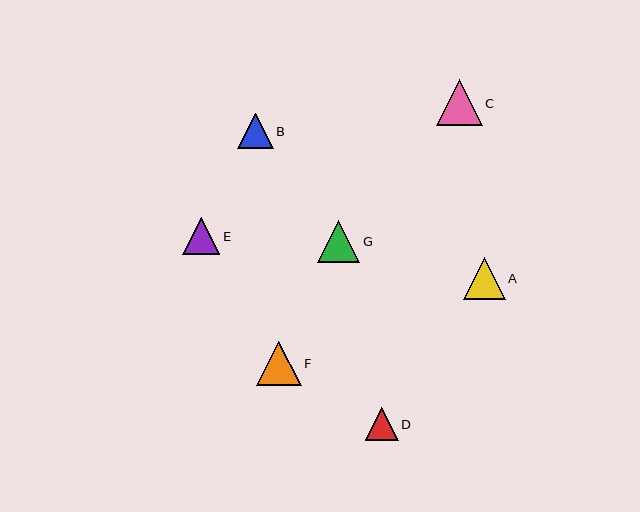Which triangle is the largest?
Triangle C is the largest with a size of approximately 46 pixels.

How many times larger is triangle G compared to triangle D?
Triangle G is approximately 1.3 times the size of triangle D.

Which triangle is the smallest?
Triangle D is the smallest with a size of approximately 33 pixels.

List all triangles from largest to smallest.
From largest to smallest: C, F, G, A, E, B, D.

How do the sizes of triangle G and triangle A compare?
Triangle G and triangle A are approximately the same size.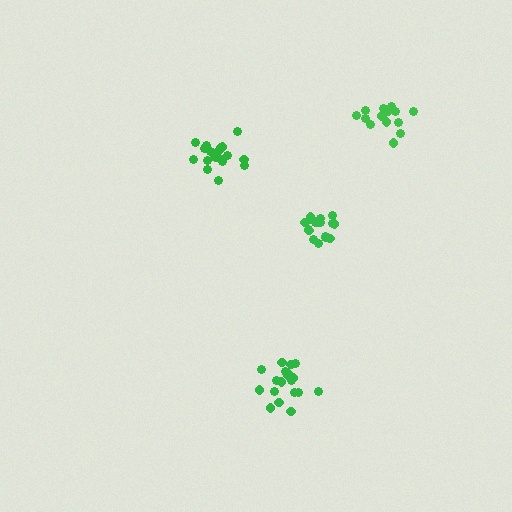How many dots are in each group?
Group 1: 14 dots, Group 2: 19 dots, Group 3: 17 dots, Group 4: 19 dots (69 total).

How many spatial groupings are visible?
There are 4 spatial groupings.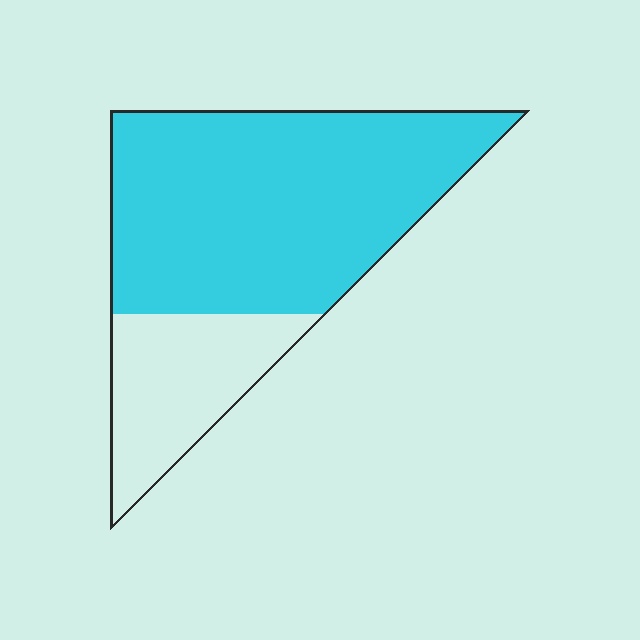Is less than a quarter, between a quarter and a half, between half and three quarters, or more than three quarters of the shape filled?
Between half and three quarters.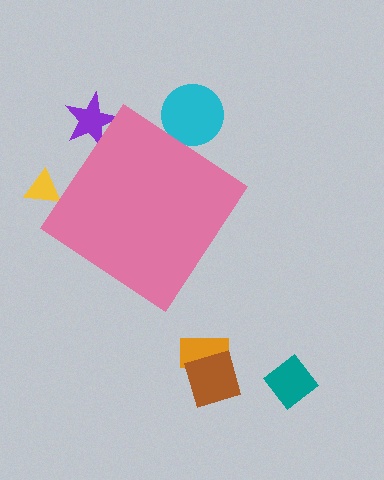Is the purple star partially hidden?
Yes, the purple star is partially hidden behind the pink diamond.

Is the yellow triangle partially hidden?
Yes, the yellow triangle is partially hidden behind the pink diamond.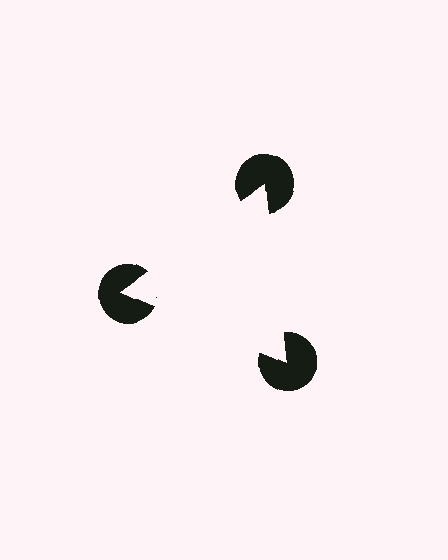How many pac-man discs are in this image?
There are 3 — one at each vertex of the illusory triangle.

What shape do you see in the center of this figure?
An illusory triangle — its edges are inferred from the aligned wedge cuts in the pac-man discs, not physically drawn.